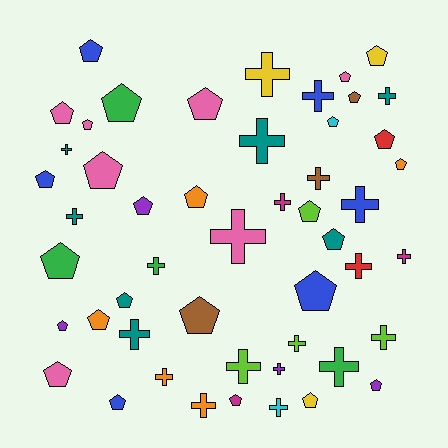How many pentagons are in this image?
There are 28 pentagons.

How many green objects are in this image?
There are 4 green objects.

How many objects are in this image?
There are 50 objects.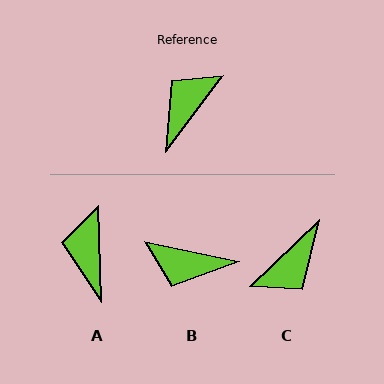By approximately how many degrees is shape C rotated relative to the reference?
Approximately 171 degrees counter-clockwise.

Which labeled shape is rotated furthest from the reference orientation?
C, about 171 degrees away.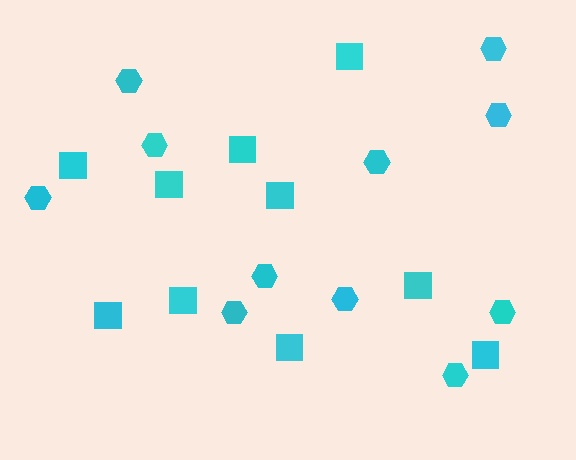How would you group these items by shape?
There are 2 groups: one group of squares (10) and one group of hexagons (11).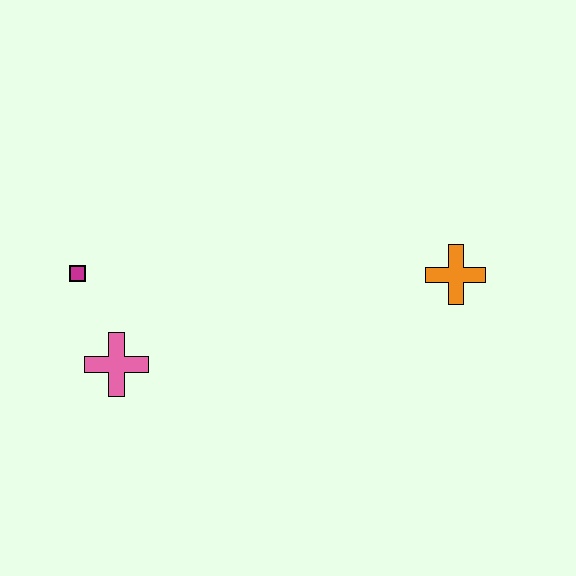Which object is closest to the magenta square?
The pink cross is closest to the magenta square.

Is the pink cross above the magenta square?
No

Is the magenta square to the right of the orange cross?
No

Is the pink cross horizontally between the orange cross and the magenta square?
Yes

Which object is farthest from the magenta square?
The orange cross is farthest from the magenta square.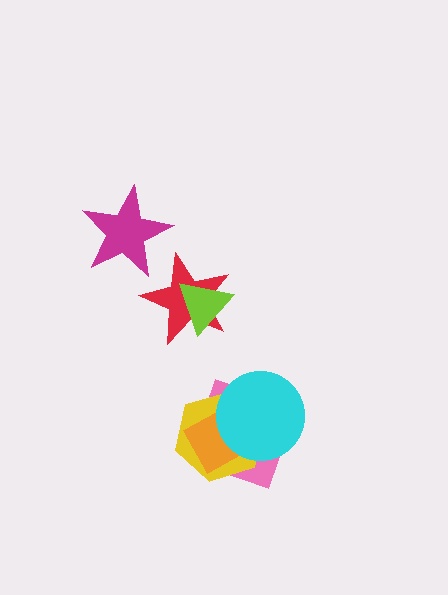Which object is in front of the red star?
The lime triangle is in front of the red star.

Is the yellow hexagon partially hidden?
Yes, it is partially covered by another shape.